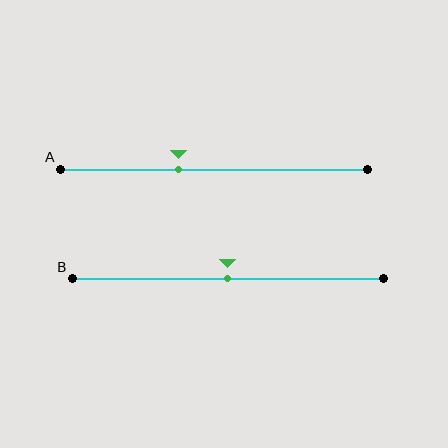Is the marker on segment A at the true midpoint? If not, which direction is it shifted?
No, the marker on segment A is shifted to the left by about 11% of the segment length.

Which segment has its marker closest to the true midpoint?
Segment B has its marker closest to the true midpoint.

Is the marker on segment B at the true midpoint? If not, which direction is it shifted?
Yes, the marker on segment B is at the true midpoint.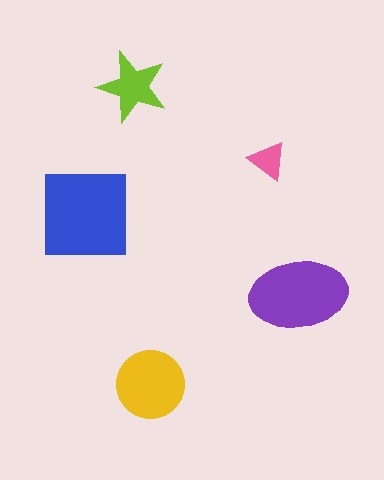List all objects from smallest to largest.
The pink triangle, the lime star, the yellow circle, the purple ellipse, the blue square.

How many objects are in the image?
There are 5 objects in the image.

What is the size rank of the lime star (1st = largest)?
4th.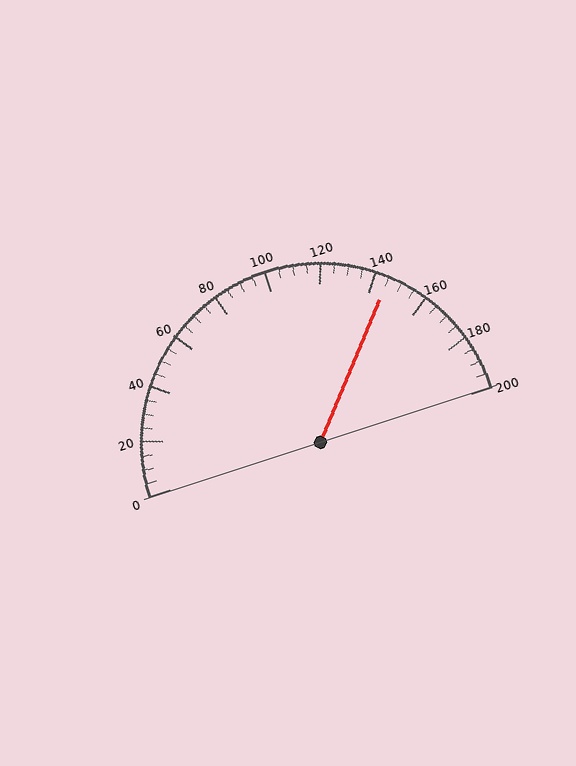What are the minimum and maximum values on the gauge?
The gauge ranges from 0 to 200.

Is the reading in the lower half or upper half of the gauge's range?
The reading is in the upper half of the range (0 to 200).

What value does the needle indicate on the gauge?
The needle indicates approximately 145.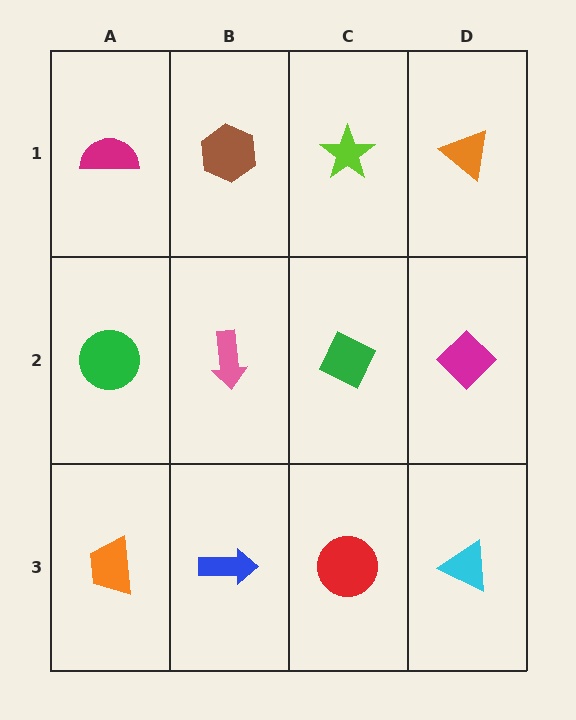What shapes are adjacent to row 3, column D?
A magenta diamond (row 2, column D), a red circle (row 3, column C).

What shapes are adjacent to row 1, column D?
A magenta diamond (row 2, column D), a lime star (row 1, column C).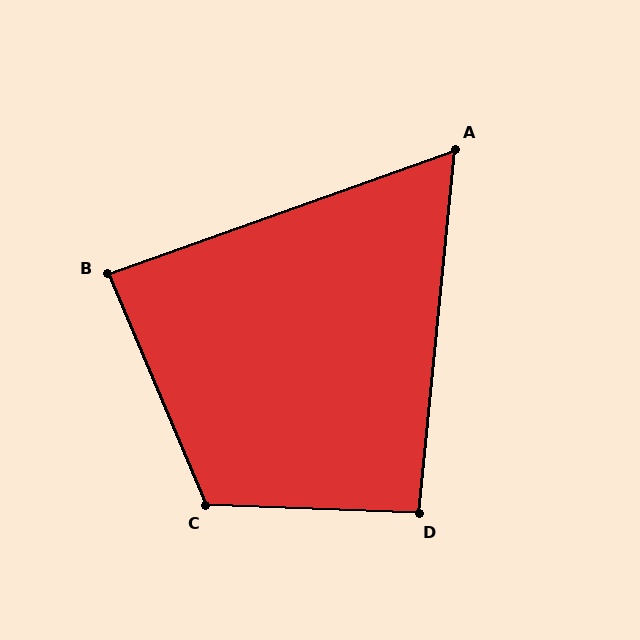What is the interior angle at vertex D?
Approximately 93 degrees (approximately right).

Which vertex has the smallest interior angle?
A, at approximately 65 degrees.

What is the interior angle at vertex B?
Approximately 87 degrees (approximately right).